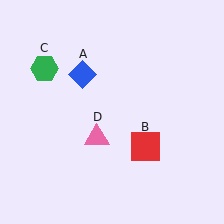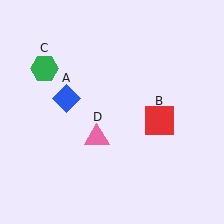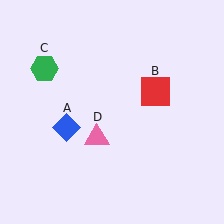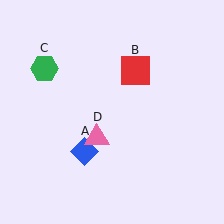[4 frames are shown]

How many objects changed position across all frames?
2 objects changed position: blue diamond (object A), red square (object B).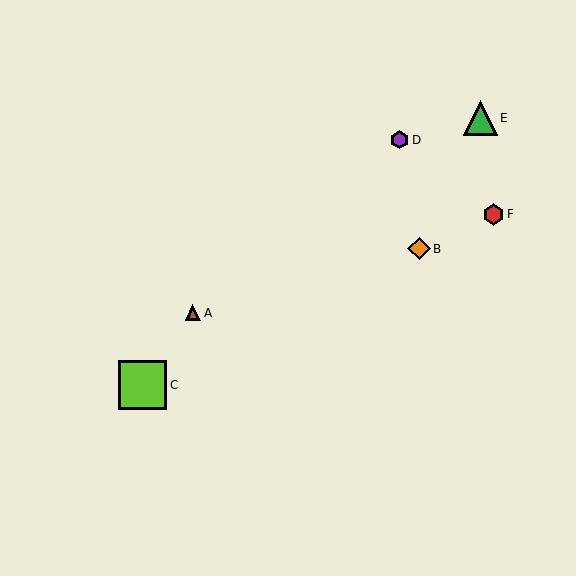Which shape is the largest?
The lime square (labeled C) is the largest.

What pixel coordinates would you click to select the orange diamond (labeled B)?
Click at (419, 249) to select the orange diamond B.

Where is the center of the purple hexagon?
The center of the purple hexagon is at (400, 140).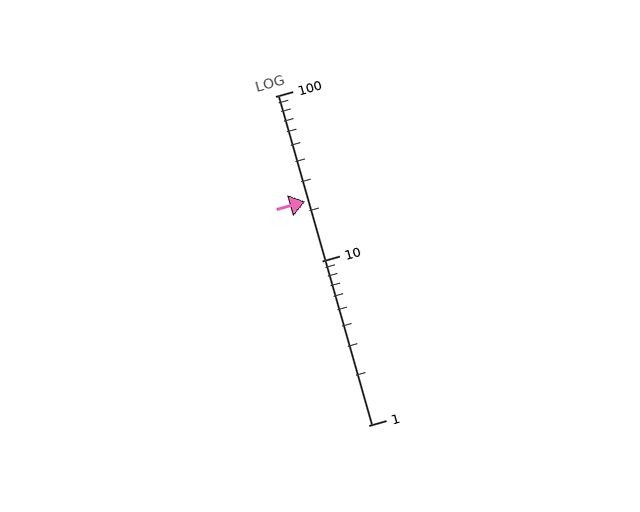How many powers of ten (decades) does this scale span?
The scale spans 2 decades, from 1 to 100.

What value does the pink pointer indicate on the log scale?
The pointer indicates approximately 23.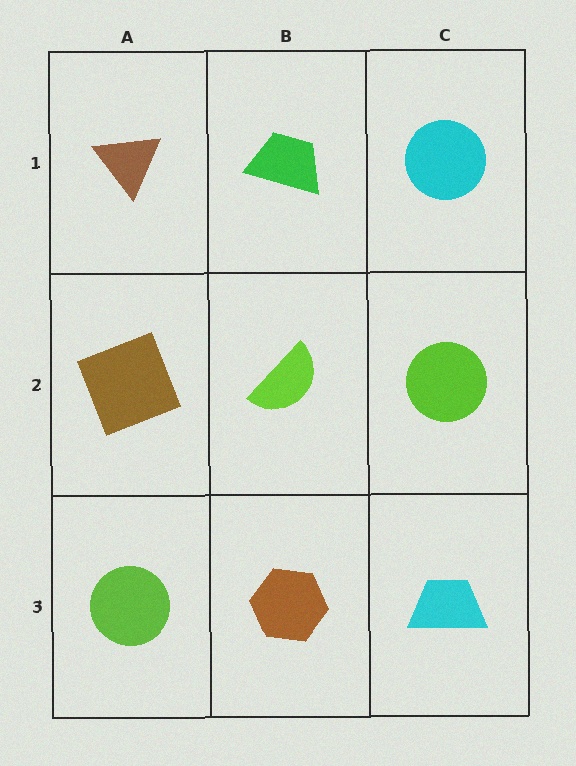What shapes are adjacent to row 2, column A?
A brown triangle (row 1, column A), a lime circle (row 3, column A), a lime semicircle (row 2, column B).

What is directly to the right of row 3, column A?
A brown hexagon.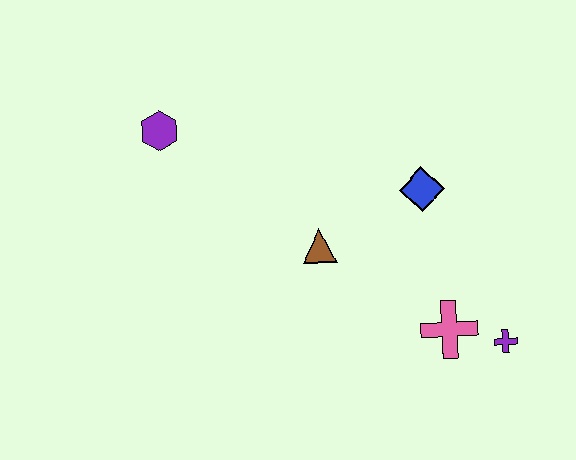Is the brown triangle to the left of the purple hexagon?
No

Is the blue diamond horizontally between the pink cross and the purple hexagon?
Yes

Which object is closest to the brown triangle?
The blue diamond is closest to the brown triangle.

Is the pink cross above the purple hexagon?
No